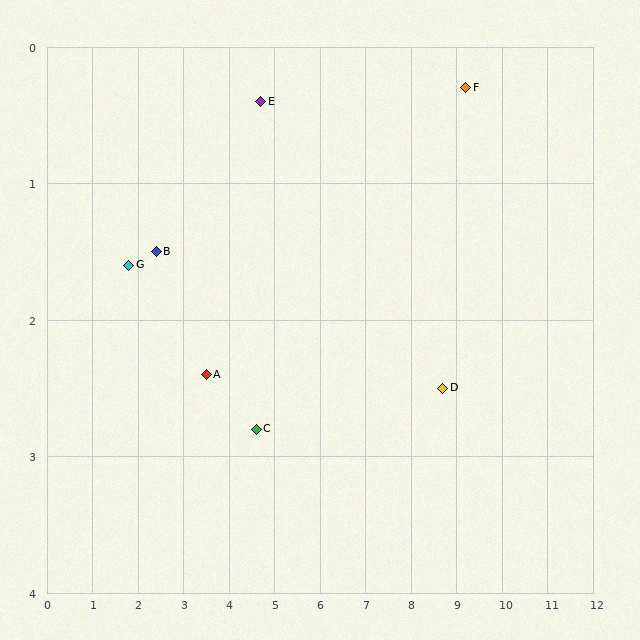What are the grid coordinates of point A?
Point A is at approximately (3.5, 2.4).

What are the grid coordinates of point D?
Point D is at approximately (8.7, 2.5).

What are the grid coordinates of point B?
Point B is at approximately (2.4, 1.5).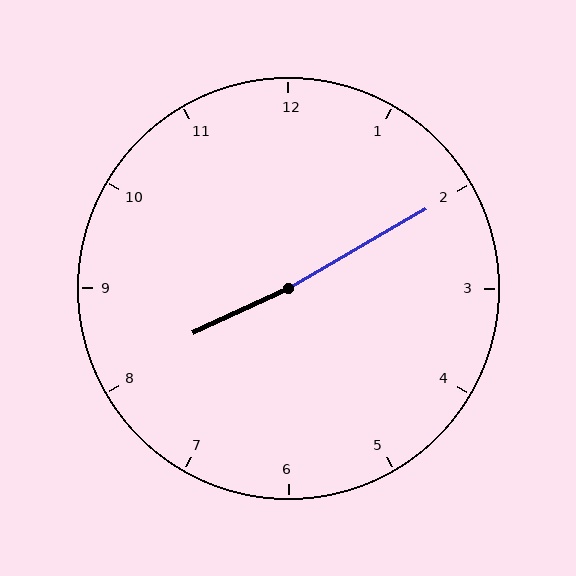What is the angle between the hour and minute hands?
Approximately 175 degrees.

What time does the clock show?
8:10.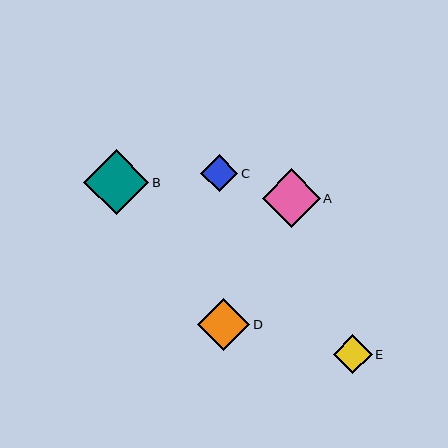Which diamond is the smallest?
Diamond C is the smallest with a size of approximately 38 pixels.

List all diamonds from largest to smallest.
From largest to smallest: B, A, D, E, C.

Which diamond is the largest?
Diamond B is the largest with a size of approximately 65 pixels.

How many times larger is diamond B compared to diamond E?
Diamond B is approximately 1.7 times the size of diamond E.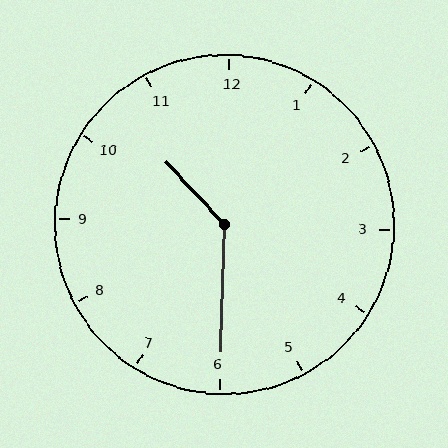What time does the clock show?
10:30.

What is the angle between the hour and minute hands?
Approximately 135 degrees.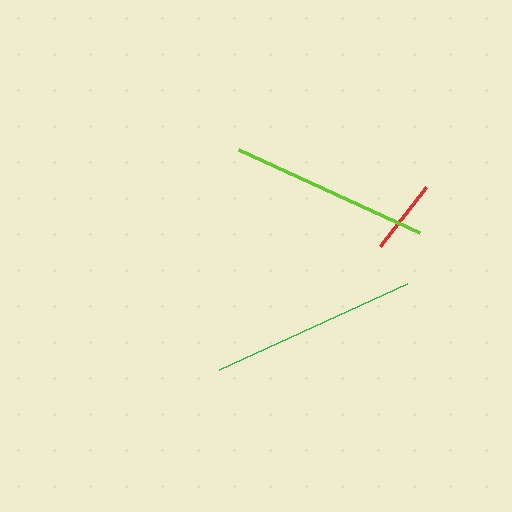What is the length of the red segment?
The red segment is approximately 75 pixels long.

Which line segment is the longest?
The green line is the longest at approximately 206 pixels.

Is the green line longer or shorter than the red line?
The green line is longer than the red line.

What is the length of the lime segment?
The lime segment is approximately 199 pixels long.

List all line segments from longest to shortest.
From longest to shortest: green, lime, red.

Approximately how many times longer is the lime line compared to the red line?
The lime line is approximately 2.7 times the length of the red line.